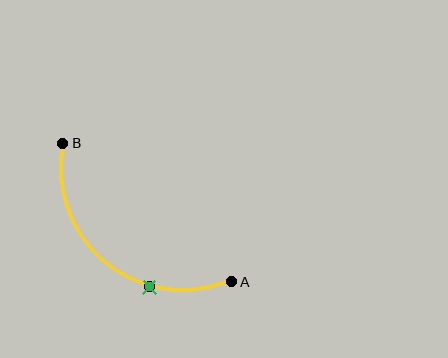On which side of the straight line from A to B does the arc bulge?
The arc bulges below and to the left of the straight line connecting A and B.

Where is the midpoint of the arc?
The arc midpoint is the point on the curve farthest from the straight line joining A and B. It sits below and to the left of that line.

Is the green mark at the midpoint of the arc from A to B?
No. The green mark lies on the arc but is closer to endpoint A. The arc midpoint would be at the point on the curve equidistant along the arc from both A and B.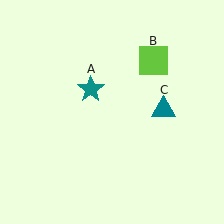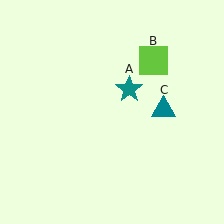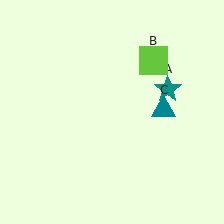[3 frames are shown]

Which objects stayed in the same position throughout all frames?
Lime square (object B) and teal triangle (object C) remained stationary.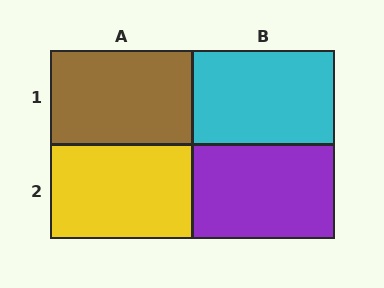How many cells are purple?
1 cell is purple.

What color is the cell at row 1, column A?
Brown.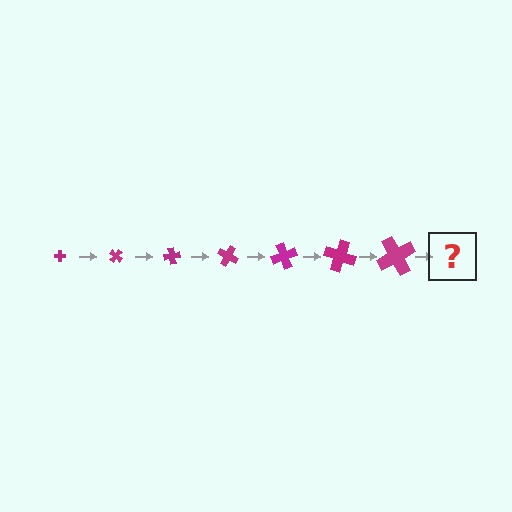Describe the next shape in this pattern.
It should be a cross, larger than the previous one and rotated 280 degrees from the start.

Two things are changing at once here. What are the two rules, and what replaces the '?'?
The two rules are that the cross grows larger each step and it rotates 40 degrees each step. The '?' should be a cross, larger than the previous one and rotated 280 degrees from the start.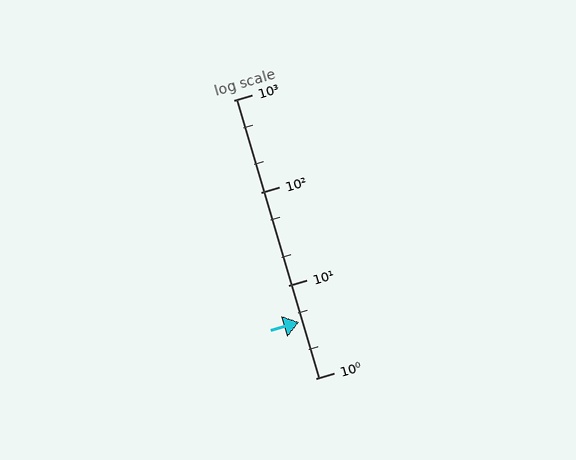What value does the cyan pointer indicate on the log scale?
The pointer indicates approximately 4.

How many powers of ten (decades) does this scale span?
The scale spans 3 decades, from 1 to 1000.